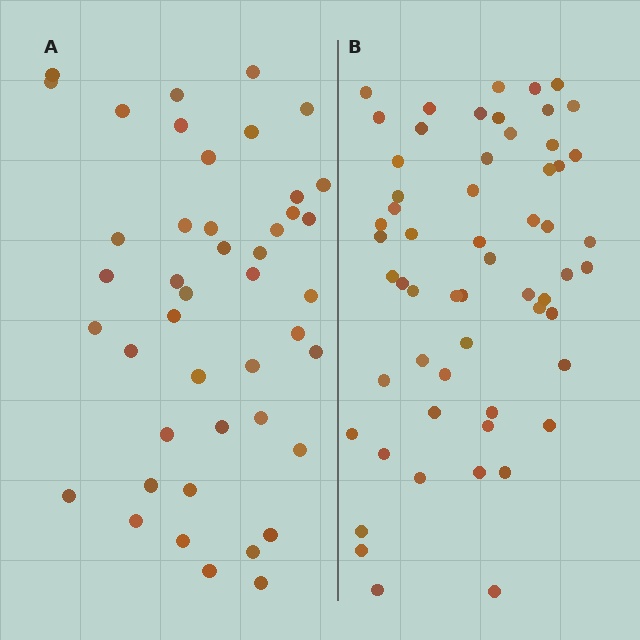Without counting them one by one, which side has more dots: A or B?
Region B (the right region) has more dots.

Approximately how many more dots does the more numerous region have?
Region B has approximately 15 more dots than region A.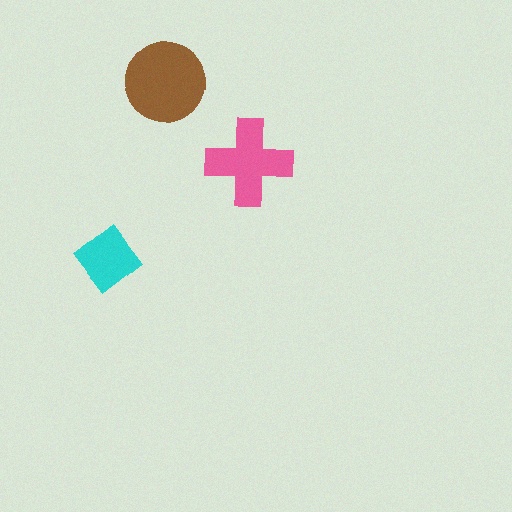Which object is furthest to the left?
The cyan diamond is leftmost.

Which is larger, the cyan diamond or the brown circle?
The brown circle.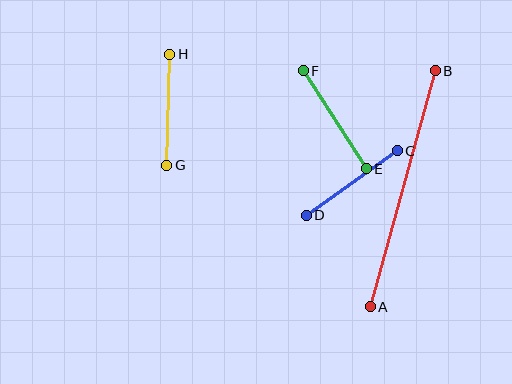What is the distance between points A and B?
The distance is approximately 245 pixels.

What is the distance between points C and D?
The distance is approximately 111 pixels.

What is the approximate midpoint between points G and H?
The midpoint is at approximately (168, 110) pixels.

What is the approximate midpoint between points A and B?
The midpoint is at approximately (403, 189) pixels.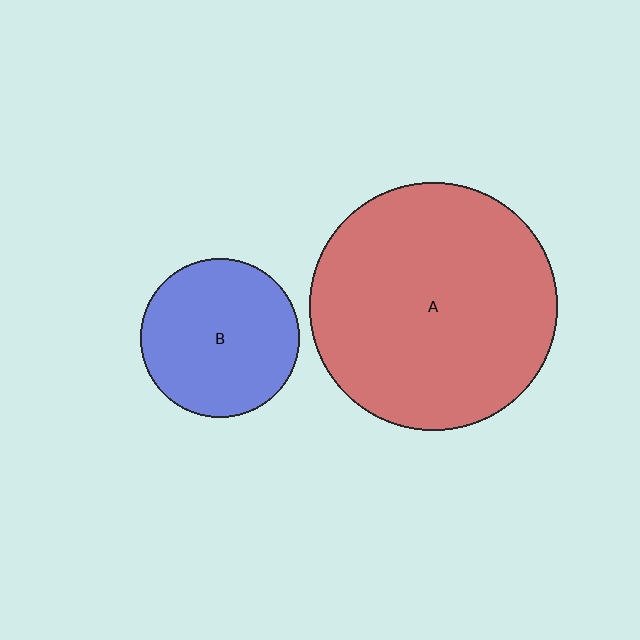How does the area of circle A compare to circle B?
Approximately 2.4 times.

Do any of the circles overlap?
No, none of the circles overlap.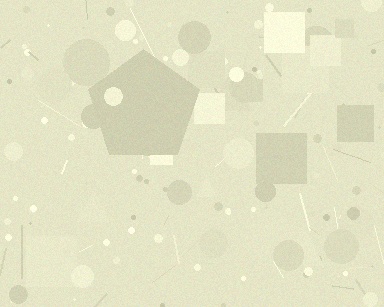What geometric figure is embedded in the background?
A pentagon is embedded in the background.